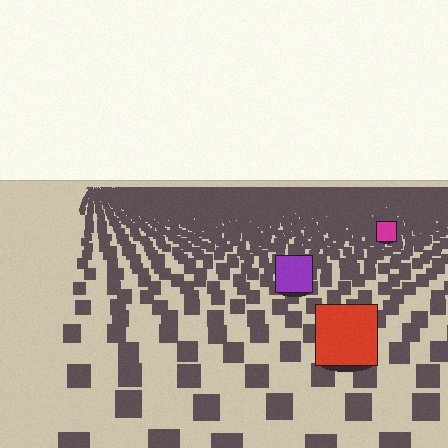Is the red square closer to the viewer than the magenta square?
Yes. The red square is closer — you can tell from the texture gradient: the ground texture is coarser near it.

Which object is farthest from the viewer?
The magenta square is farthest from the viewer. It appears smaller and the ground texture around it is denser.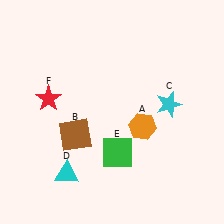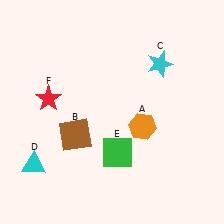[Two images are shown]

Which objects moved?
The objects that moved are: the cyan star (C), the cyan triangle (D).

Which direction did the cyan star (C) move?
The cyan star (C) moved up.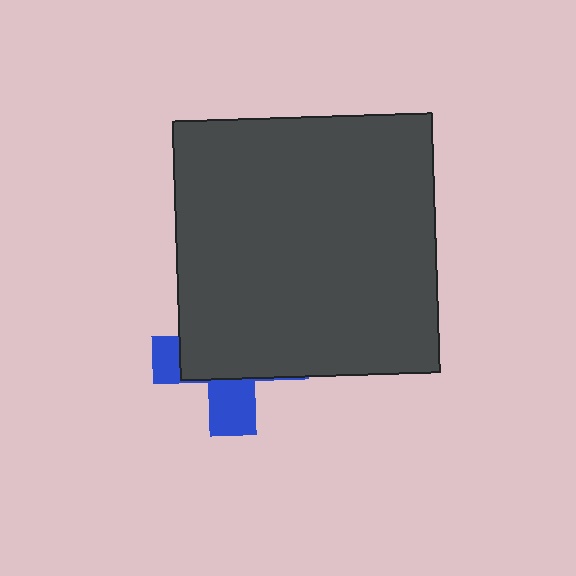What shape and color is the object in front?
The object in front is a dark gray square.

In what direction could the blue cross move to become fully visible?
The blue cross could move down. That would shift it out from behind the dark gray square entirely.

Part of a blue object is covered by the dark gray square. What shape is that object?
It is a cross.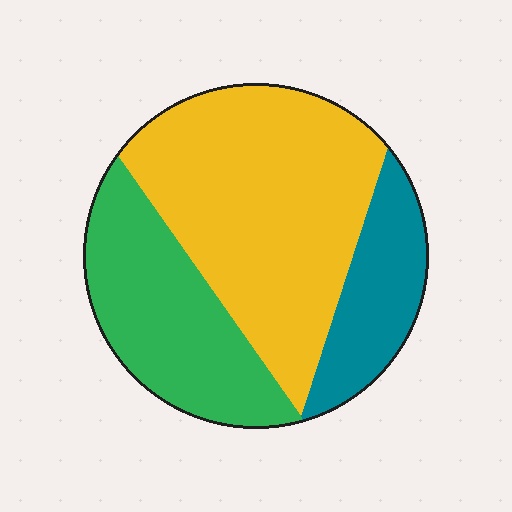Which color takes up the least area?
Teal, at roughly 20%.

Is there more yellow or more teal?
Yellow.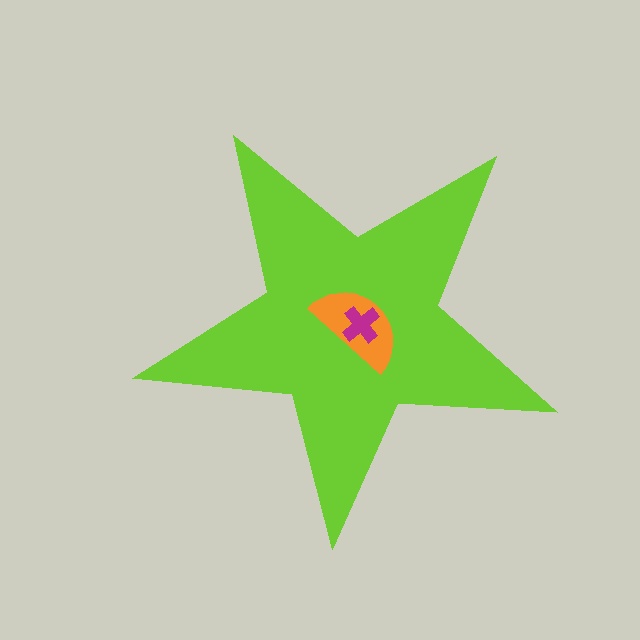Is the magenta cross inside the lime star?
Yes.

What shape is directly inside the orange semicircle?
The magenta cross.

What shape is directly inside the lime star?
The orange semicircle.